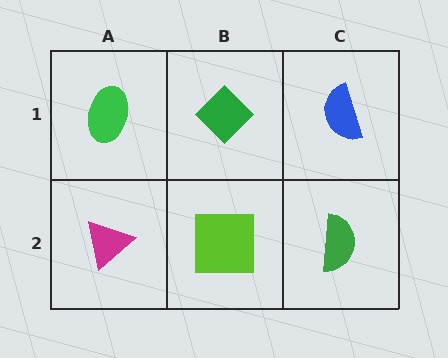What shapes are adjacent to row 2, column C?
A blue semicircle (row 1, column C), a lime square (row 2, column B).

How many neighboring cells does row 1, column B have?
3.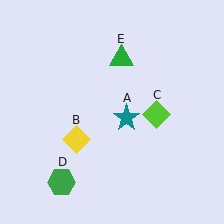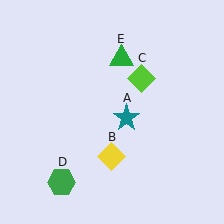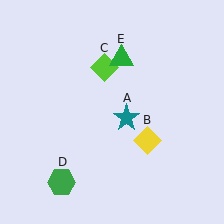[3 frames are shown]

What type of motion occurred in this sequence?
The yellow diamond (object B), lime diamond (object C) rotated counterclockwise around the center of the scene.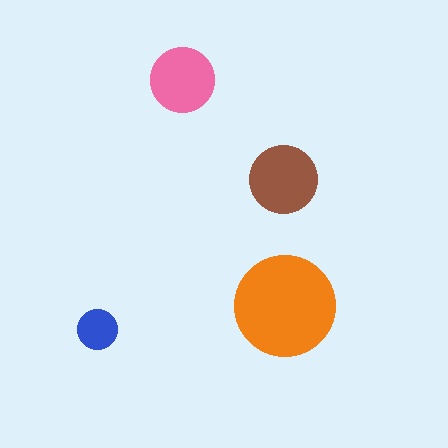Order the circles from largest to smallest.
the orange one, the brown one, the pink one, the blue one.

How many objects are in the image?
There are 4 objects in the image.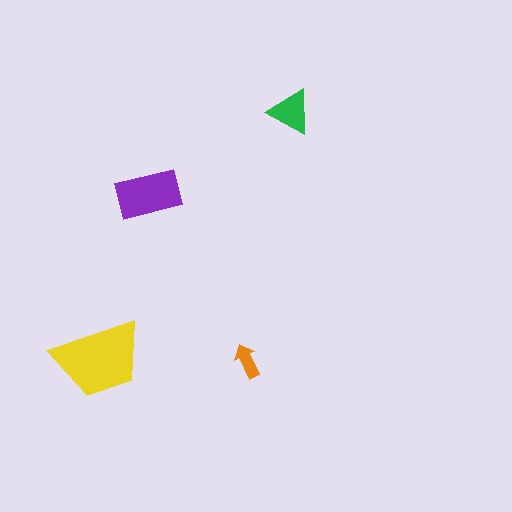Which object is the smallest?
The orange arrow.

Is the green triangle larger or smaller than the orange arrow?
Larger.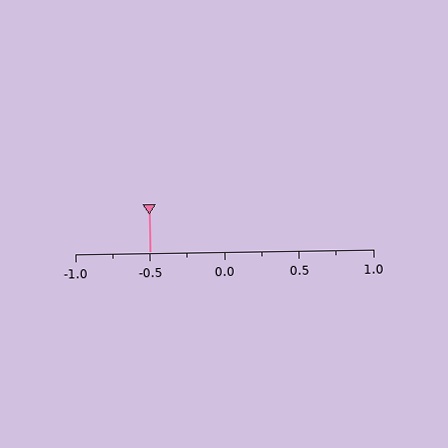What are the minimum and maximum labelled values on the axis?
The axis runs from -1.0 to 1.0.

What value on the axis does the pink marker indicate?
The marker indicates approximately -0.5.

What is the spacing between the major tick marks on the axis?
The major ticks are spaced 0.5 apart.